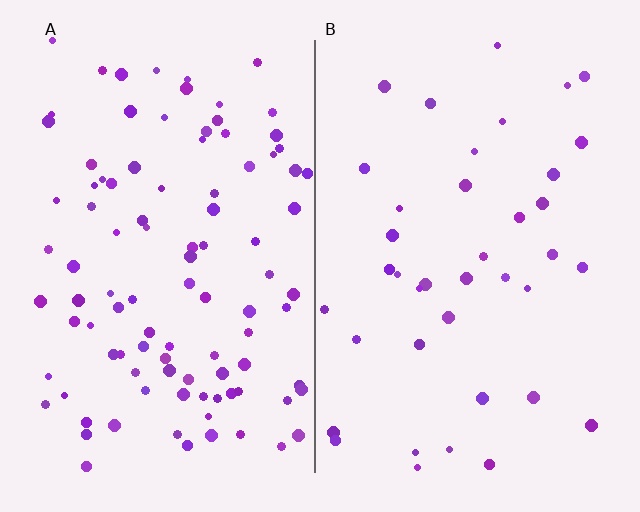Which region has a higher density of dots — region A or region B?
A (the left).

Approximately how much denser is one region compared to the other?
Approximately 2.5× — region A over region B.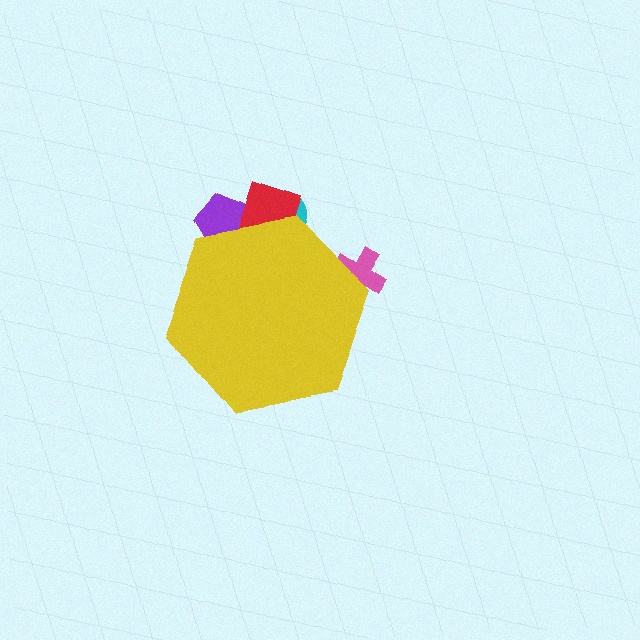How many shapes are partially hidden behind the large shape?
4 shapes are partially hidden.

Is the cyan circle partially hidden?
Yes, the cyan circle is partially hidden behind the yellow hexagon.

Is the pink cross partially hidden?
Yes, the pink cross is partially hidden behind the yellow hexagon.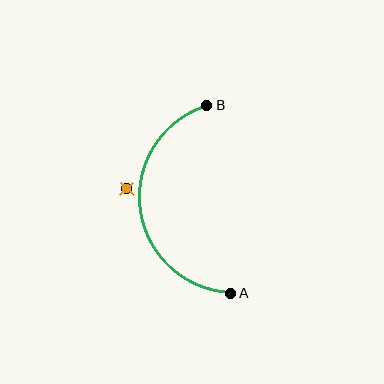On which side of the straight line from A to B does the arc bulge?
The arc bulges to the left of the straight line connecting A and B.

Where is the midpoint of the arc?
The arc midpoint is the point on the curve farthest from the straight line joining A and B. It sits to the left of that line.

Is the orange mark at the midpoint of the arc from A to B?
No — the orange mark does not lie on the arc at all. It sits slightly outside the curve.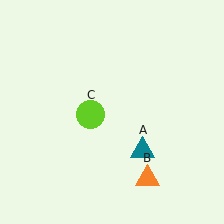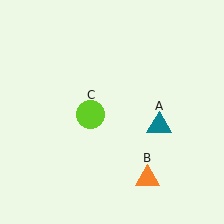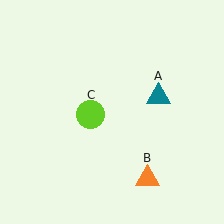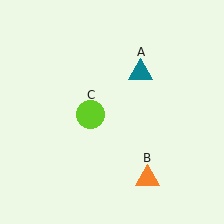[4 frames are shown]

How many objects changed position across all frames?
1 object changed position: teal triangle (object A).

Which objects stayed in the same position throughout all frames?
Orange triangle (object B) and lime circle (object C) remained stationary.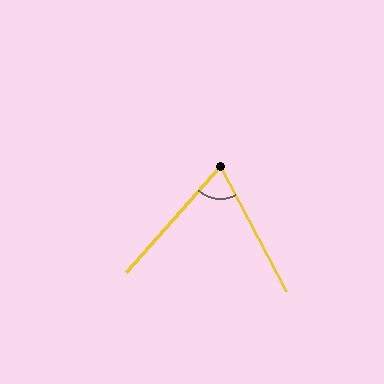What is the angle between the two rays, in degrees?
Approximately 69 degrees.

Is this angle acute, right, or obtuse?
It is acute.